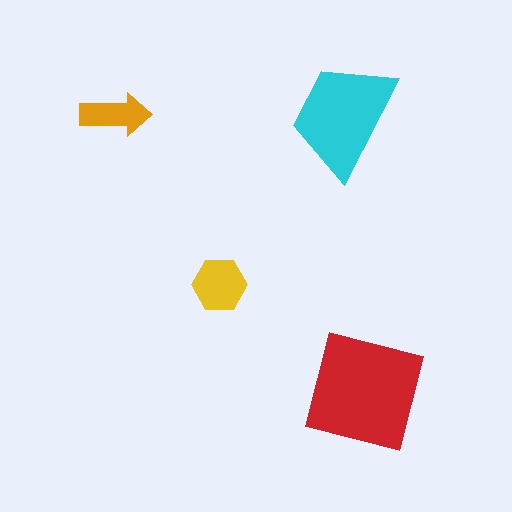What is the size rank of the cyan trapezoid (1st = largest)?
2nd.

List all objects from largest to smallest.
The red square, the cyan trapezoid, the yellow hexagon, the orange arrow.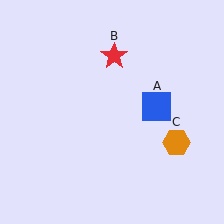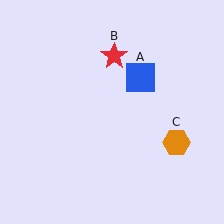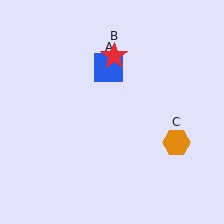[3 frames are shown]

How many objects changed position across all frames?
1 object changed position: blue square (object A).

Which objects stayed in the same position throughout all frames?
Red star (object B) and orange hexagon (object C) remained stationary.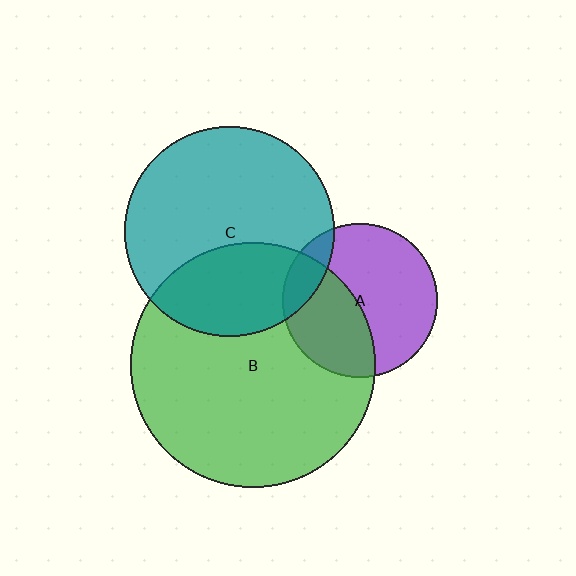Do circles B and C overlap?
Yes.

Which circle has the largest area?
Circle B (green).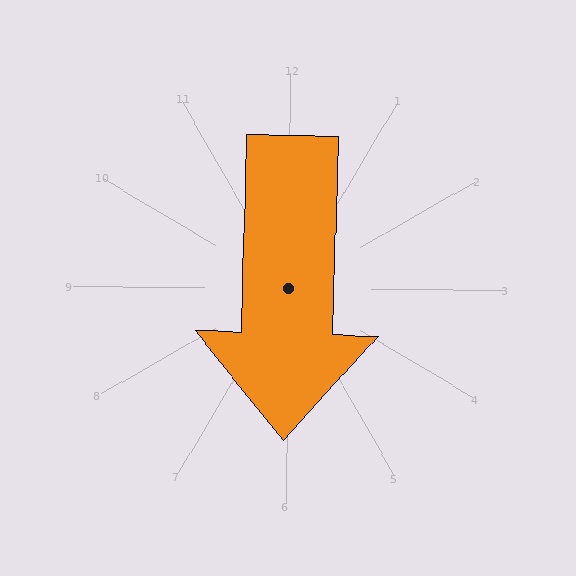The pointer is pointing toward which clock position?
Roughly 6 o'clock.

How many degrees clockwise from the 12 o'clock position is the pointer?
Approximately 181 degrees.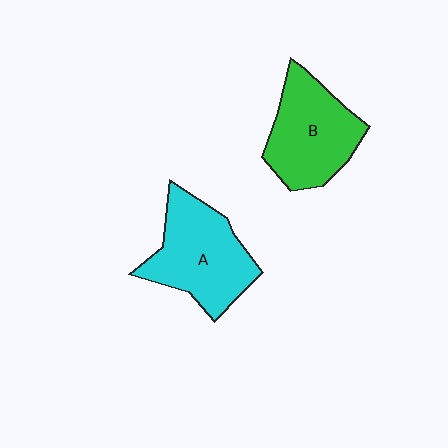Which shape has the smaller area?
Shape B (green).